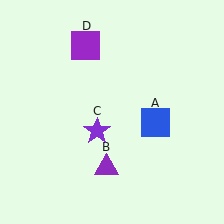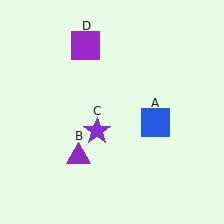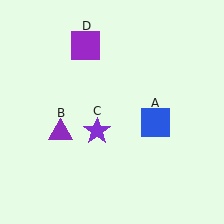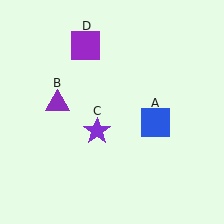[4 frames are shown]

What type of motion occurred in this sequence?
The purple triangle (object B) rotated clockwise around the center of the scene.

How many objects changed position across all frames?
1 object changed position: purple triangle (object B).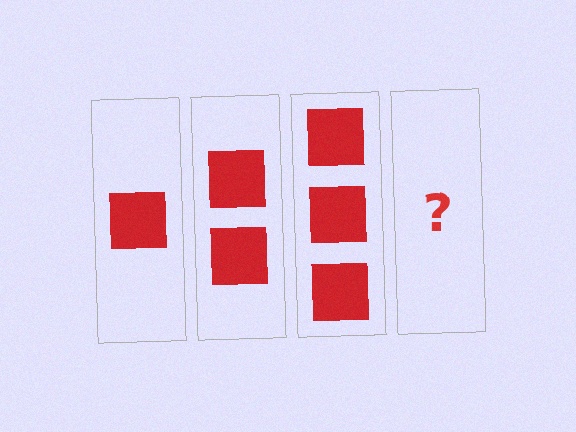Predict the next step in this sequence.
The next step is 4 squares.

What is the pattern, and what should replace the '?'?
The pattern is that each step adds one more square. The '?' should be 4 squares.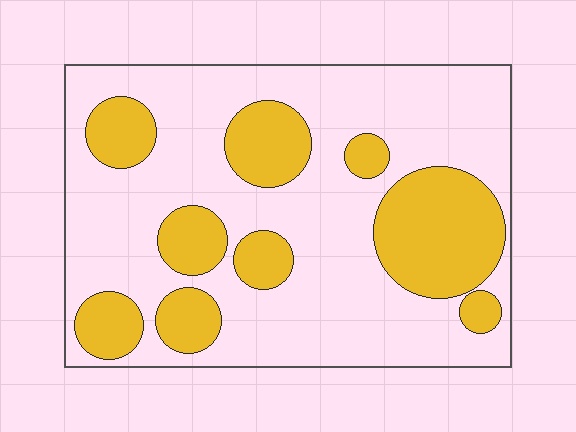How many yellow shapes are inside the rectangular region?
9.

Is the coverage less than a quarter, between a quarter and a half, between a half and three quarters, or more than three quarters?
Between a quarter and a half.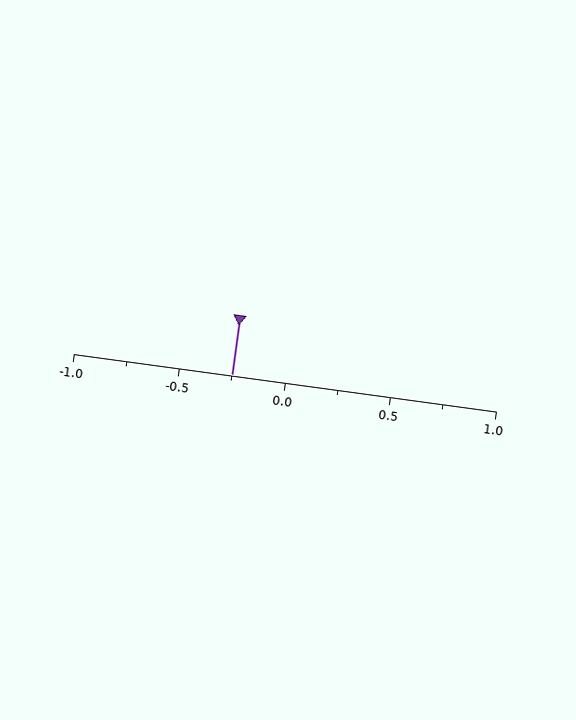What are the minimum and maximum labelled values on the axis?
The axis runs from -1.0 to 1.0.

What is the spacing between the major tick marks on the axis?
The major ticks are spaced 0.5 apart.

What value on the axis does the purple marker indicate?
The marker indicates approximately -0.25.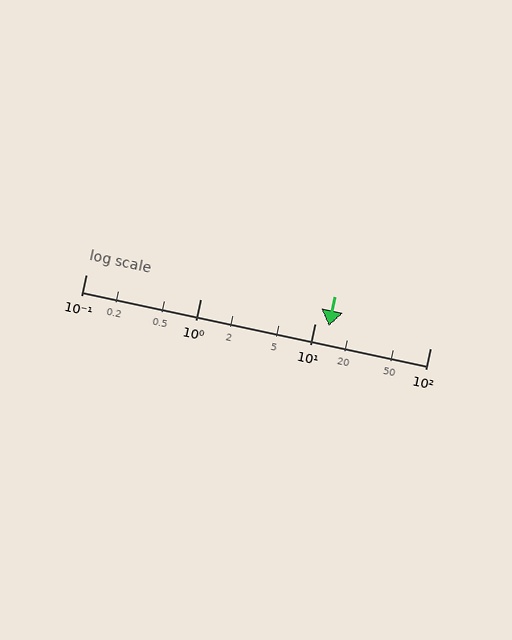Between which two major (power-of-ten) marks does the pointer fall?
The pointer is between 10 and 100.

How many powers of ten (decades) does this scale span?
The scale spans 3 decades, from 0.1 to 100.